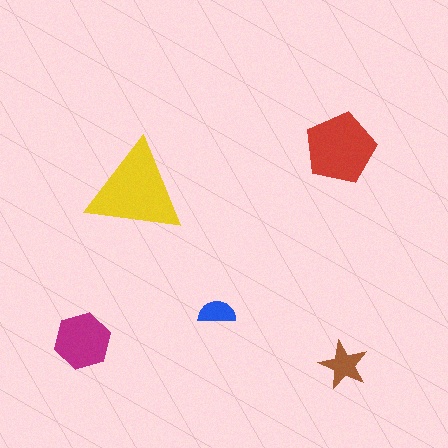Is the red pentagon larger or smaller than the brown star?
Larger.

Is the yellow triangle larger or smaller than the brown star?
Larger.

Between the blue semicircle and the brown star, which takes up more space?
The brown star.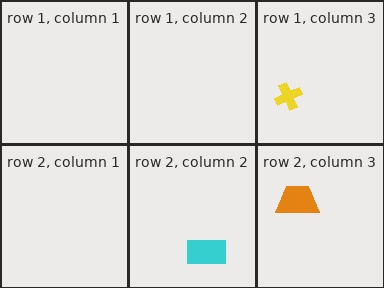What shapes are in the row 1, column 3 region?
The yellow cross.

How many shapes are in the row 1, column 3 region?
1.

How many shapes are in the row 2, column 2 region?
1.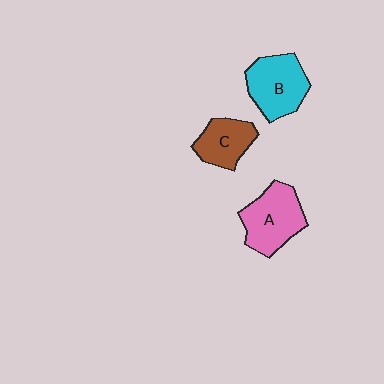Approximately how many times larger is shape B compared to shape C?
Approximately 1.4 times.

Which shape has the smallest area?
Shape C (brown).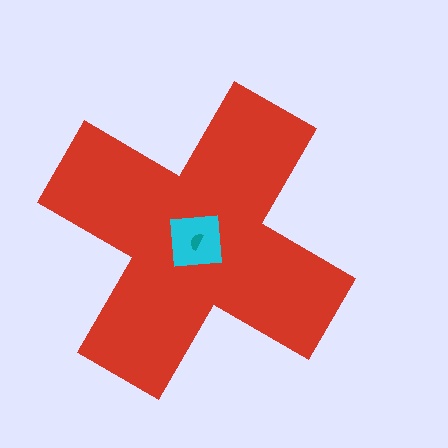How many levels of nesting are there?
3.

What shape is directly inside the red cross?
The cyan square.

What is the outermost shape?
The red cross.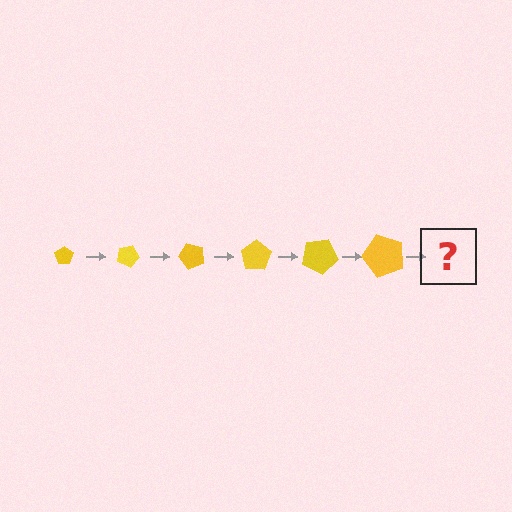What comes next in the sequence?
The next element should be a pentagon, larger than the previous one and rotated 150 degrees from the start.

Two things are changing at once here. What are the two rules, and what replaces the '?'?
The two rules are that the pentagon grows larger each step and it rotates 25 degrees each step. The '?' should be a pentagon, larger than the previous one and rotated 150 degrees from the start.